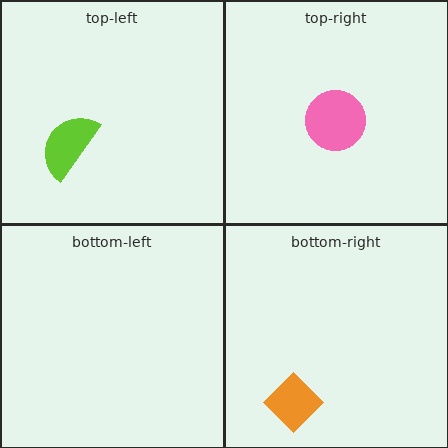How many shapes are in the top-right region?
1.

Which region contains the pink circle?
The top-right region.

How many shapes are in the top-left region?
1.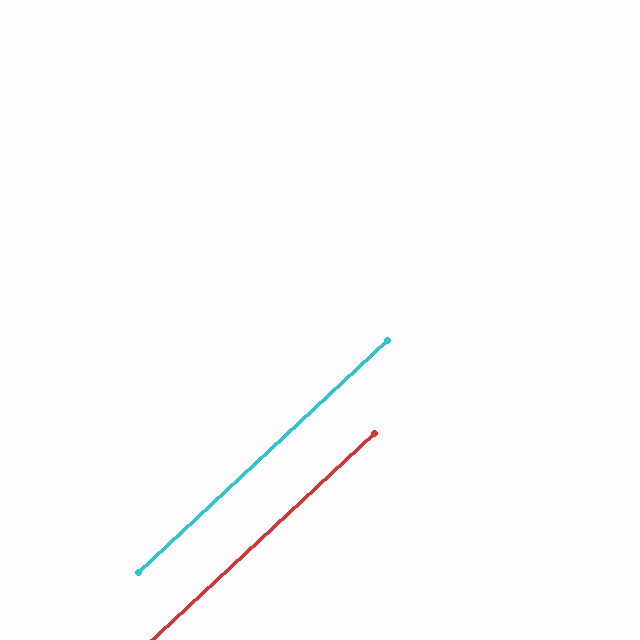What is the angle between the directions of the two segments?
Approximately 0 degrees.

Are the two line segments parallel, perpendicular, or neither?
Parallel — their directions differ by only 0.1°.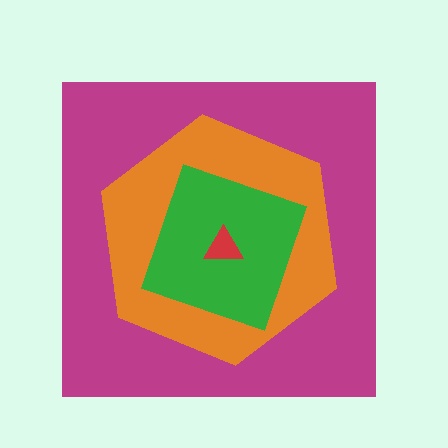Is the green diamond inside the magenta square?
Yes.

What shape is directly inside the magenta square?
The orange hexagon.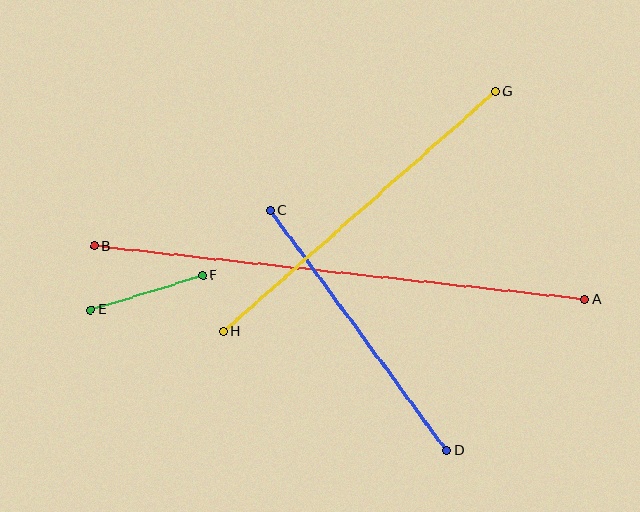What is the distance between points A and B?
The distance is approximately 494 pixels.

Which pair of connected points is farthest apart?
Points A and B are farthest apart.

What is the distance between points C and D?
The distance is approximately 298 pixels.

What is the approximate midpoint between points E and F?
The midpoint is at approximately (147, 292) pixels.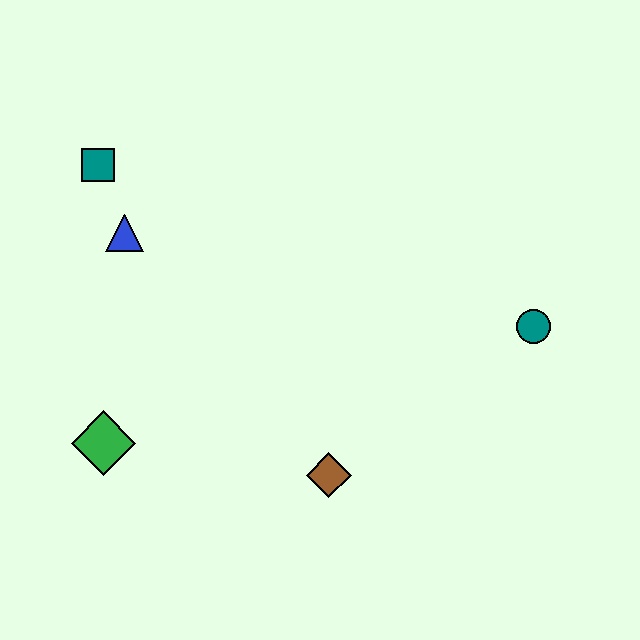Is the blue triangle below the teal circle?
No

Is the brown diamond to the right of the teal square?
Yes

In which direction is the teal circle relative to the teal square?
The teal circle is to the right of the teal square.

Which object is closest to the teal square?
The blue triangle is closest to the teal square.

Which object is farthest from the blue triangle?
The teal circle is farthest from the blue triangle.